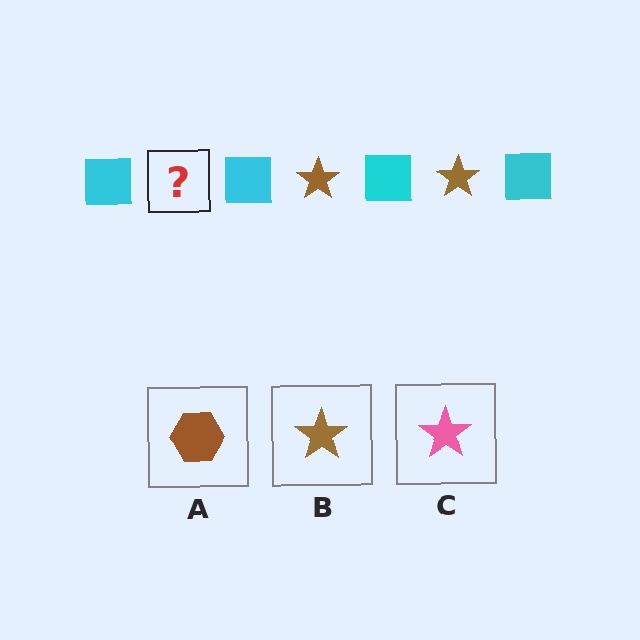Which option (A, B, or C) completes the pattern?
B.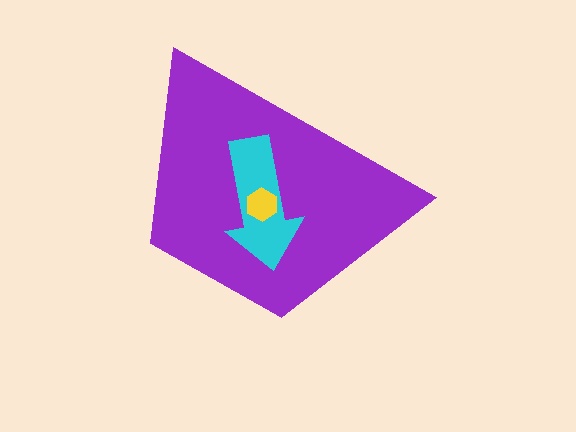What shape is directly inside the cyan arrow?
The yellow hexagon.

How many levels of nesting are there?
3.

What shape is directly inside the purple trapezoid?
The cyan arrow.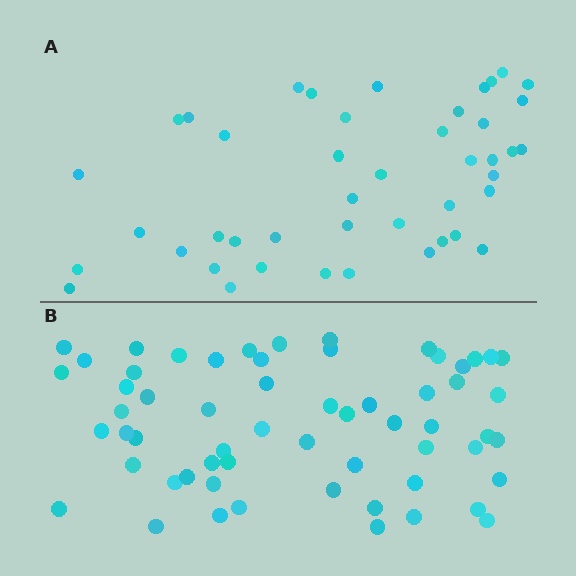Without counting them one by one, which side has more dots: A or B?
Region B (the bottom region) has more dots.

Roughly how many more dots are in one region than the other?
Region B has approximately 15 more dots than region A.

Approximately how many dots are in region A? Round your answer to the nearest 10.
About 40 dots. (The exact count is 44, which rounds to 40.)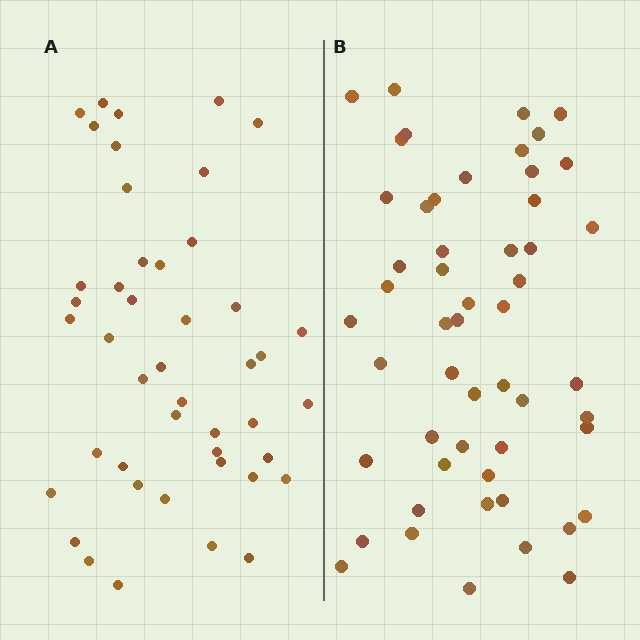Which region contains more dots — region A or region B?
Region B (the right region) has more dots.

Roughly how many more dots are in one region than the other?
Region B has roughly 8 or so more dots than region A.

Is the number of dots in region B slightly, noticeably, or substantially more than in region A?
Region B has only slightly more — the two regions are fairly close. The ratio is roughly 1.2 to 1.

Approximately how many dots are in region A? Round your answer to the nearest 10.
About 40 dots. (The exact count is 45, which rounds to 40.)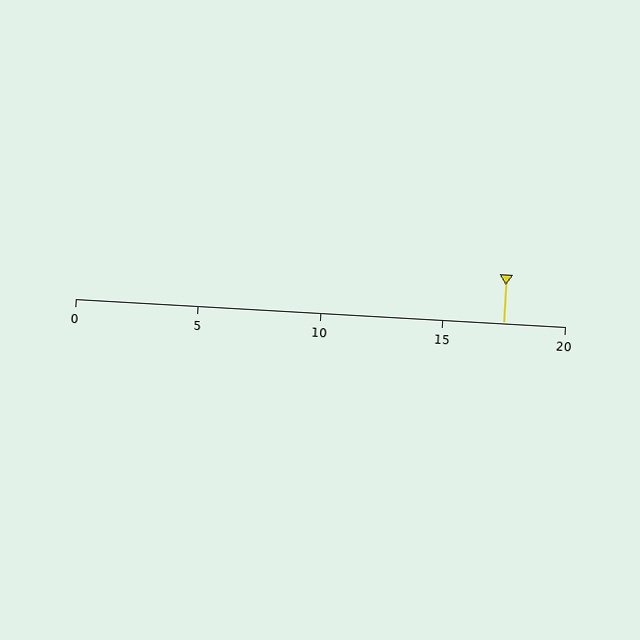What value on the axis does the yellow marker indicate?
The marker indicates approximately 17.5.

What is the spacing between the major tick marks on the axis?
The major ticks are spaced 5 apart.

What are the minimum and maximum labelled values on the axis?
The axis runs from 0 to 20.